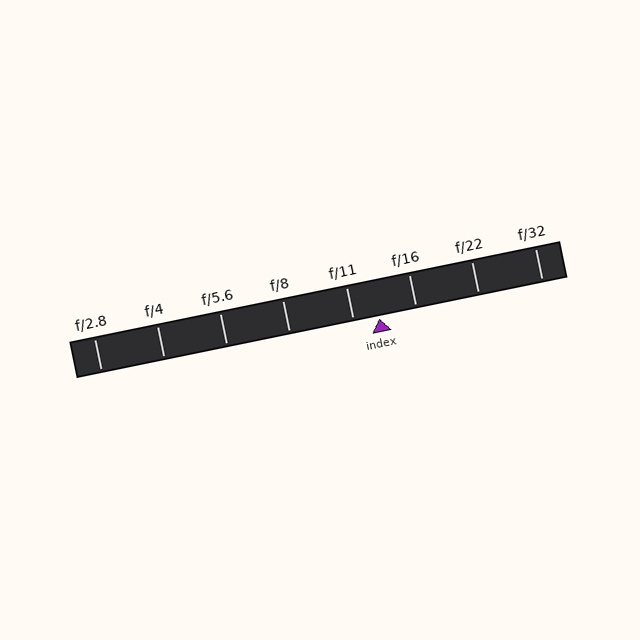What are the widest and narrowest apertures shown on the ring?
The widest aperture shown is f/2.8 and the narrowest is f/32.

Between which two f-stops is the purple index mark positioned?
The index mark is between f/11 and f/16.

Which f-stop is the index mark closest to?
The index mark is closest to f/11.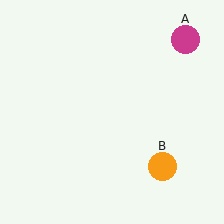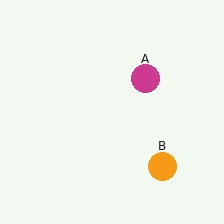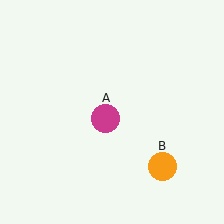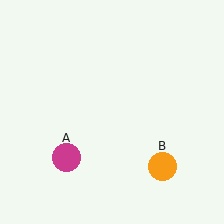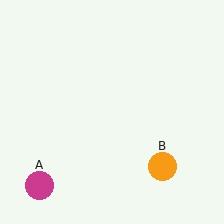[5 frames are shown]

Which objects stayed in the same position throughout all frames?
Orange circle (object B) remained stationary.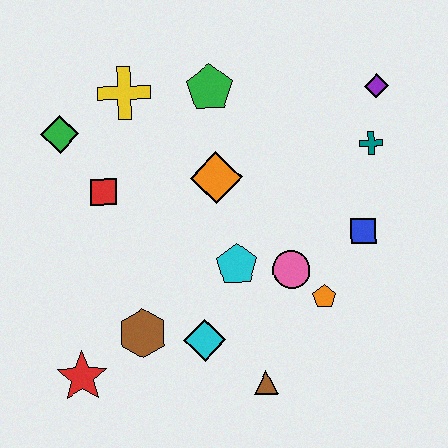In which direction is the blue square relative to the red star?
The blue square is to the right of the red star.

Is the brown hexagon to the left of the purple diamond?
Yes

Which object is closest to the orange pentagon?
The pink circle is closest to the orange pentagon.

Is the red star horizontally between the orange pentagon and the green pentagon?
No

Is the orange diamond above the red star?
Yes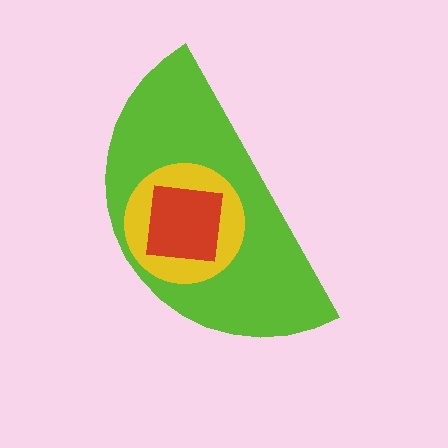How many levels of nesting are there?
3.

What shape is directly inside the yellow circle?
The red square.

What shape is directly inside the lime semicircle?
The yellow circle.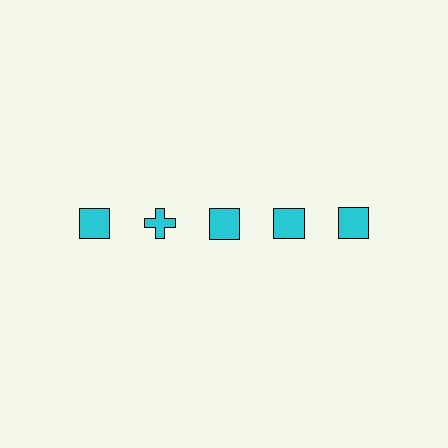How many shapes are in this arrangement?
There are 5 shapes arranged in a grid pattern.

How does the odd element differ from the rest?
It has a different shape: cross instead of square.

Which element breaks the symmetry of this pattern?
The cyan cross in the top row, second from left column breaks the symmetry. All other shapes are cyan squares.